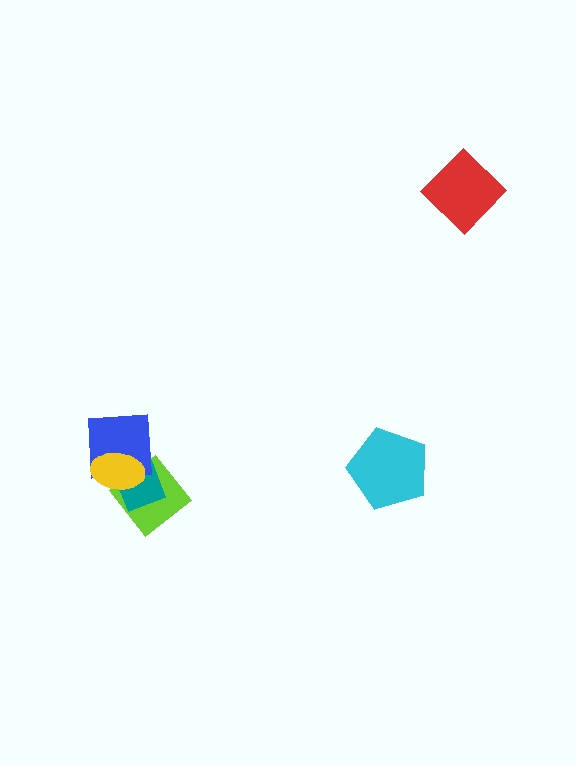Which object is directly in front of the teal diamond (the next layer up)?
The blue square is directly in front of the teal diamond.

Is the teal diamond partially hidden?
Yes, it is partially covered by another shape.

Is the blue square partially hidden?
Yes, it is partially covered by another shape.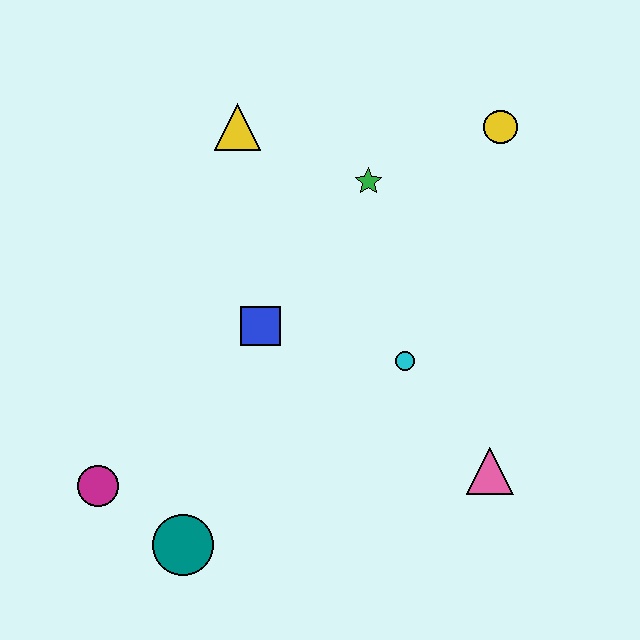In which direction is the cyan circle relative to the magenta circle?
The cyan circle is to the right of the magenta circle.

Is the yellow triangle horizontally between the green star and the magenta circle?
Yes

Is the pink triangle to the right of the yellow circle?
No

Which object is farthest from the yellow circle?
The magenta circle is farthest from the yellow circle.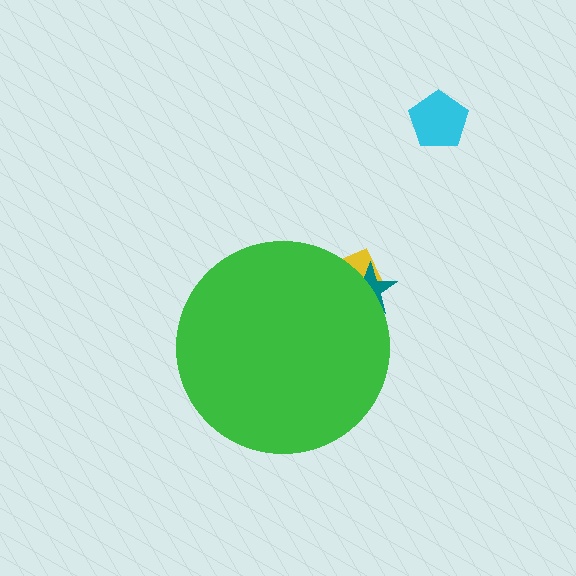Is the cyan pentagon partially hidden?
No, the cyan pentagon is fully visible.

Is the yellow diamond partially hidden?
Yes, the yellow diamond is partially hidden behind the green circle.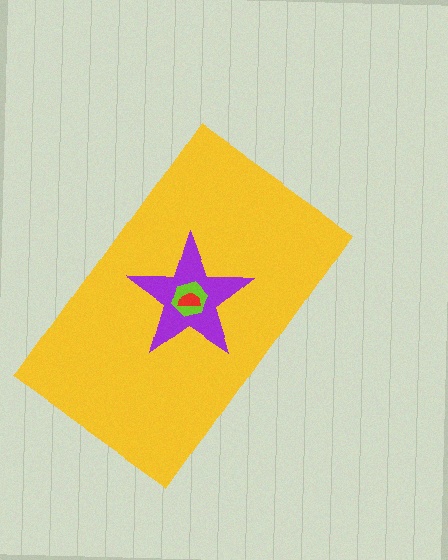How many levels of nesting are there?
4.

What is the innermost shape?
The red semicircle.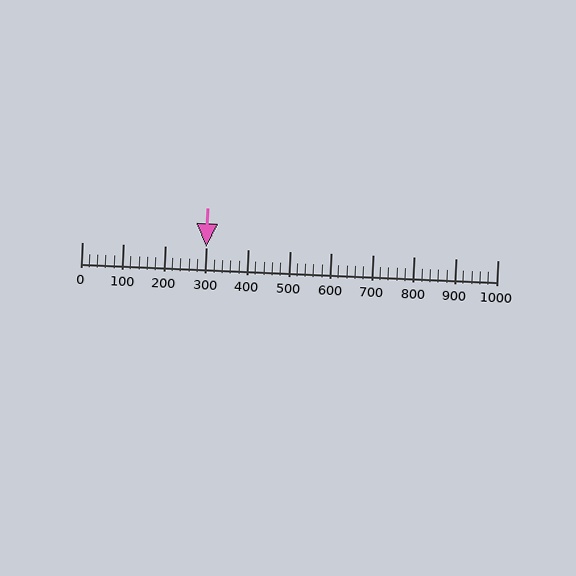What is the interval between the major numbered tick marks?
The major tick marks are spaced 100 units apart.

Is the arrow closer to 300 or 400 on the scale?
The arrow is closer to 300.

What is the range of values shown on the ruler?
The ruler shows values from 0 to 1000.